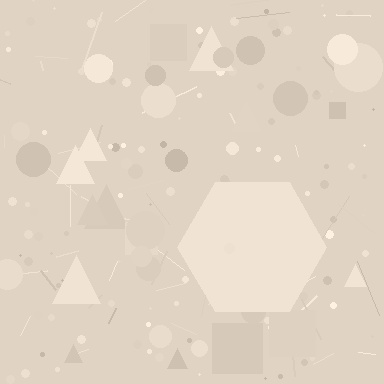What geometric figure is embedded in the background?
A hexagon is embedded in the background.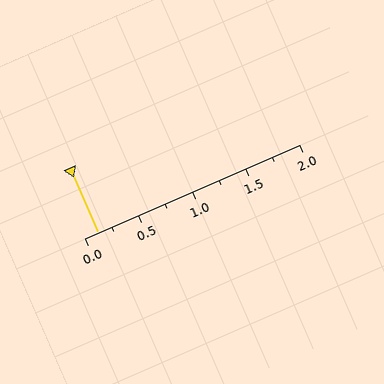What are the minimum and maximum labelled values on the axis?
The axis runs from 0.0 to 2.0.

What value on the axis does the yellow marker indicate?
The marker indicates approximately 0.12.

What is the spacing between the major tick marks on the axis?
The major ticks are spaced 0.5 apart.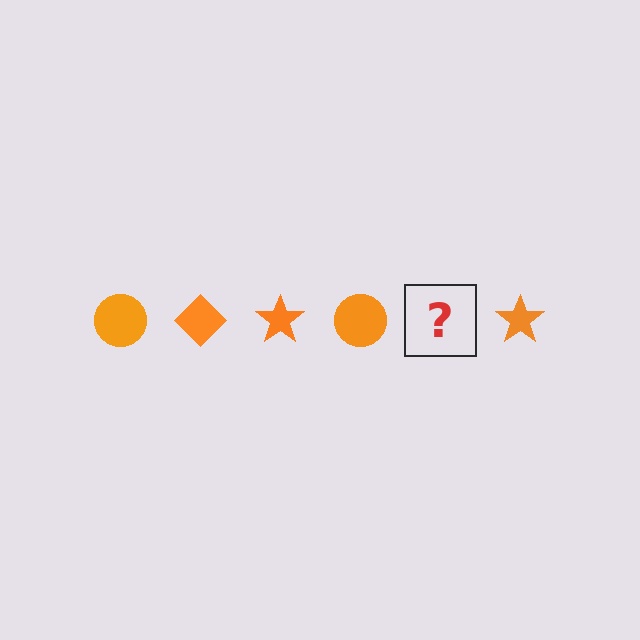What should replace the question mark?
The question mark should be replaced with an orange diamond.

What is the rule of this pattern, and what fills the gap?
The rule is that the pattern cycles through circle, diamond, star shapes in orange. The gap should be filled with an orange diamond.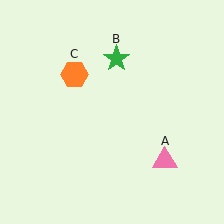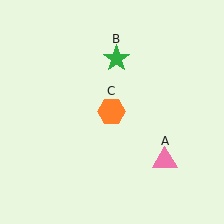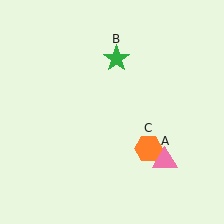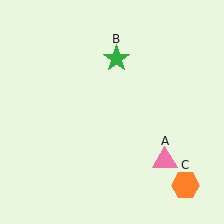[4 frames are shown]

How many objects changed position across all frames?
1 object changed position: orange hexagon (object C).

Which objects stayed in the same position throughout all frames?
Pink triangle (object A) and green star (object B) remained stationary.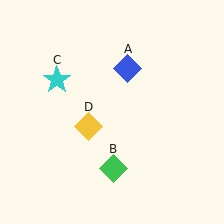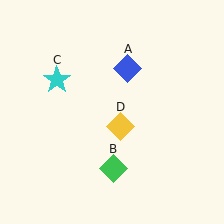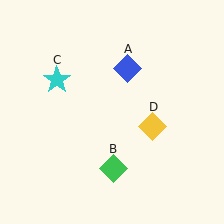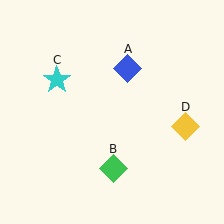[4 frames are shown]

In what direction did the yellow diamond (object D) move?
The yellow diamond (object D) moved right.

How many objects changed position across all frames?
1 object changed position: yellow diamond (object D).